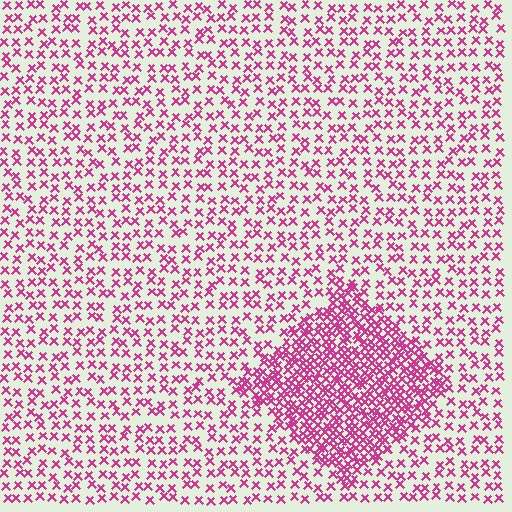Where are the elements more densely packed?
The elements are more densely packed inside the diamond boundary.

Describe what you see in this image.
The image contains small magenta elements arranged at two different densities. A diamond-shaped region is visible where the elements are more densely packed than the surrounding area.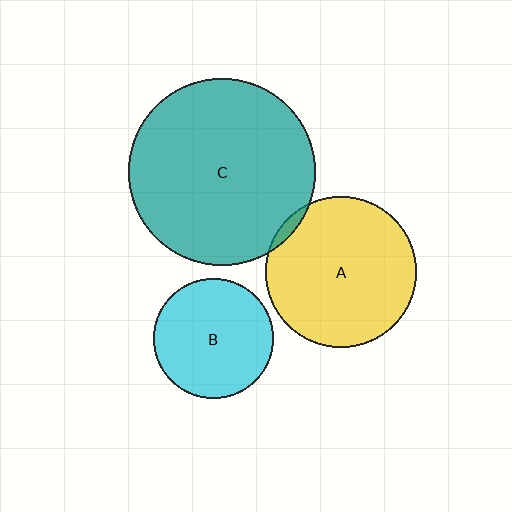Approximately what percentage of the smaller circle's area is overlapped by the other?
Approximately 5%.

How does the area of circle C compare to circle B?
Approximately 2.4 times.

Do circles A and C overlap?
Yes.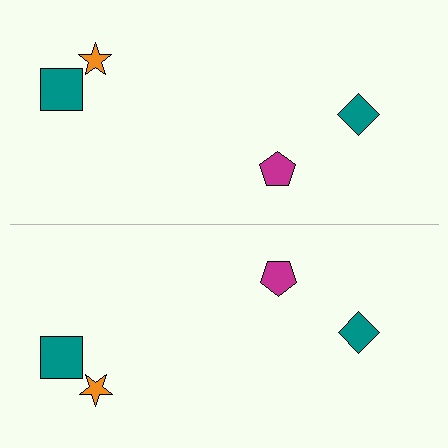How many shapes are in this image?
There are 8 shapes in this image.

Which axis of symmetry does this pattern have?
The pattern has a horizontal axis of symmetry running through the center of the image.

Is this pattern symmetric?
Yes, this pattern has bilateral (reflection) symmetry.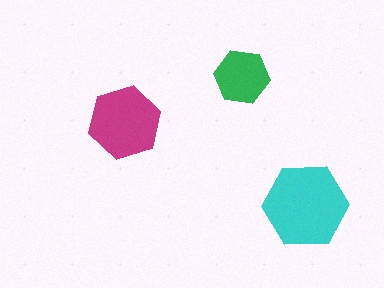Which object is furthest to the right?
The cyan hexagon is rightmost.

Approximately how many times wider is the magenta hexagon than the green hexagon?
About 1.5 times wider.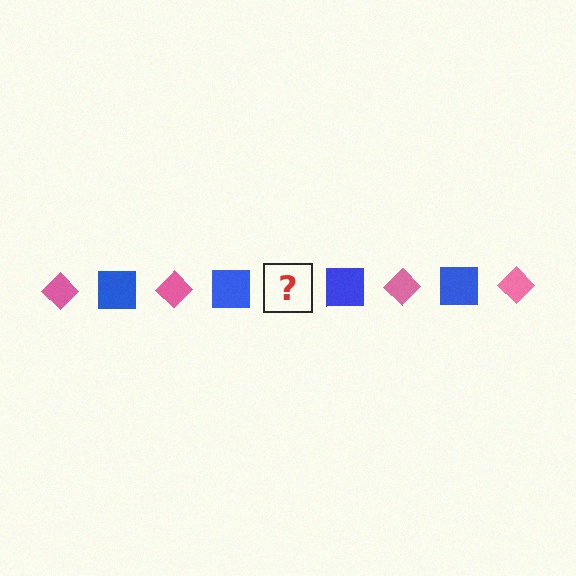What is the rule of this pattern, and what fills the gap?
The rule is that the pattern alternates between pink diamond and blue square. The gap should be filled with a pink diamond.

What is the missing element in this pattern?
The missing element is a pink diamond.